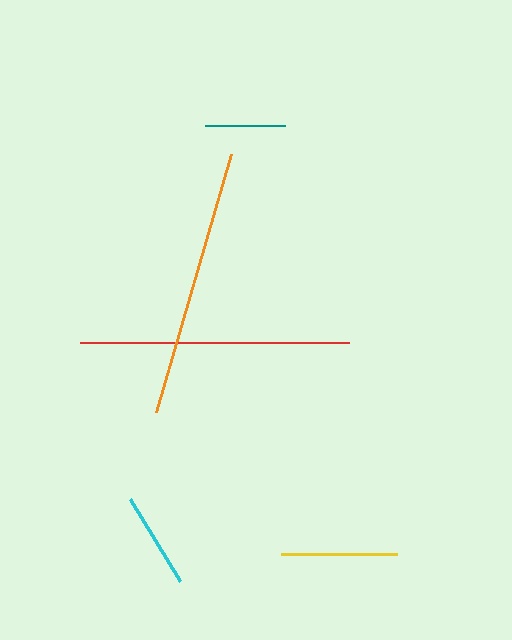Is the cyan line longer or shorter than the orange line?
The orange line is longer than the cyan line.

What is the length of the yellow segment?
The yellow segment is approximately 116 pixels long.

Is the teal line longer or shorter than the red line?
The red line is longer than the teal line.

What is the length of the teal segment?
The teal segment is approximately 80 pixels long.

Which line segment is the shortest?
The teal line is the shortest at approximately 80 pixels.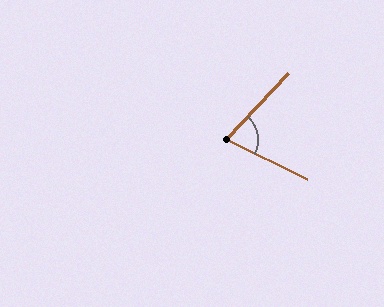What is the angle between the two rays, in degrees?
Approximately 73 degrees.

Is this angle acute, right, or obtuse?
It is acute.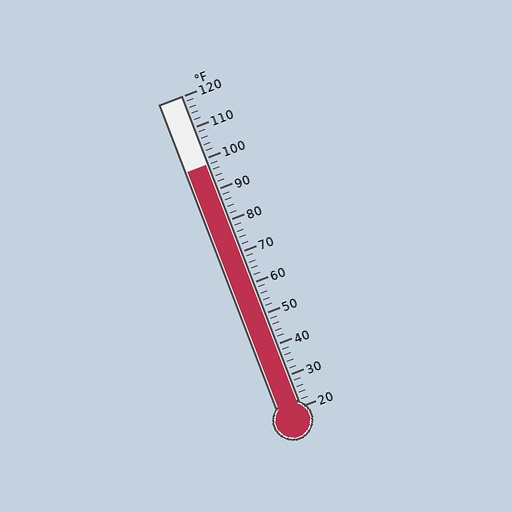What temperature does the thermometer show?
The thermometer shows approximately 98°F.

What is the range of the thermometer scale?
The thermometer scale ranges from 20°F to 120°F.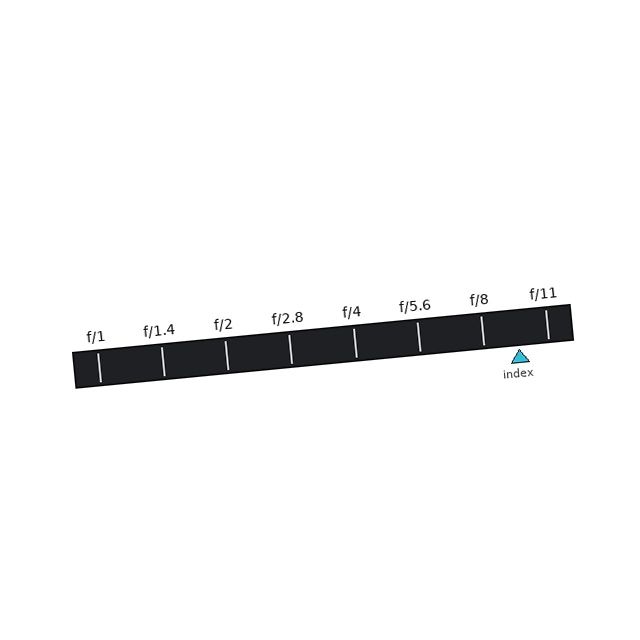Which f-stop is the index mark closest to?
The index mark is closest to f/11.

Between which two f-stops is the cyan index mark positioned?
The index mark is between f/8 and f/11.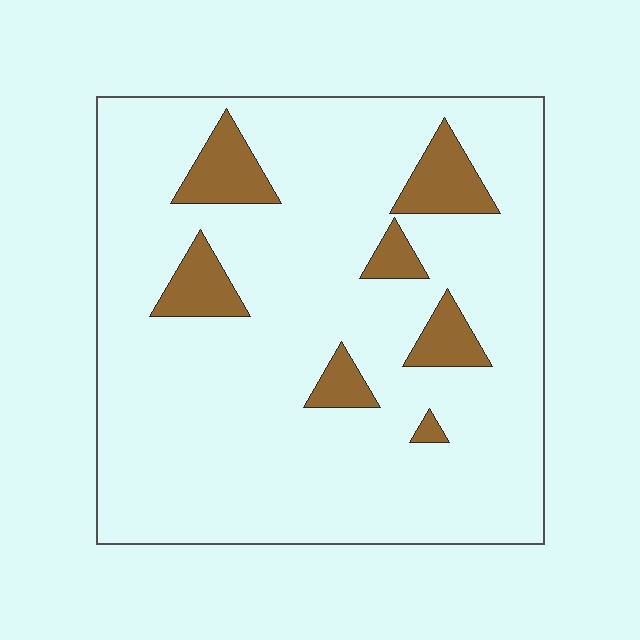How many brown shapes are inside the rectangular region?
7.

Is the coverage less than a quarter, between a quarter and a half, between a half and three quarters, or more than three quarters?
Less than a quarter.